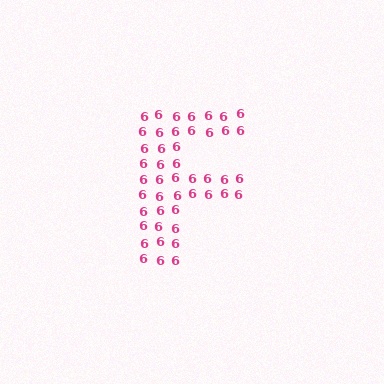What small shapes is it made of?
It is made of small digit 6's.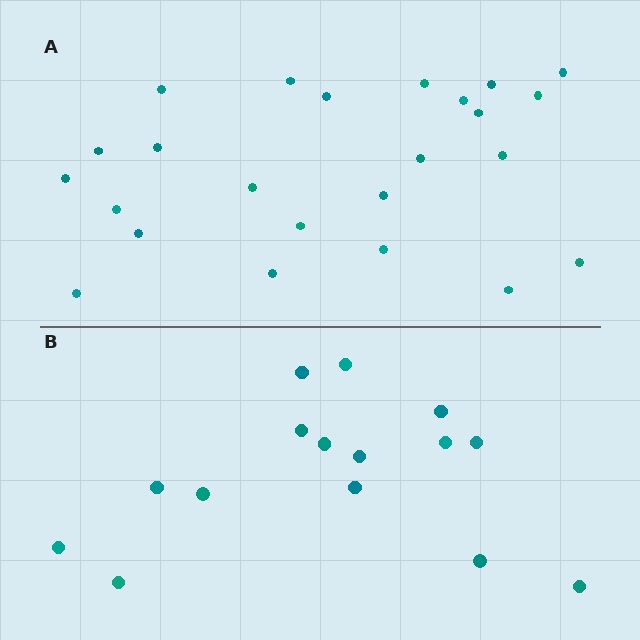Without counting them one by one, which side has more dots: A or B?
Region A (the top region) has more dots.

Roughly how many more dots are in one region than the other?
Region A has roughly 8 or so more dots than region B.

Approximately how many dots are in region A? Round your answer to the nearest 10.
About 20 dots. (The exact count is 24, which rounds to 20.)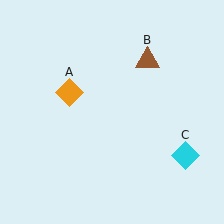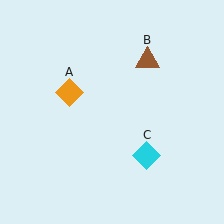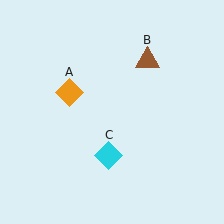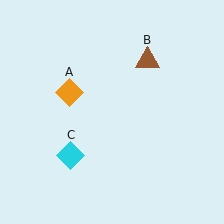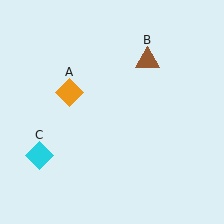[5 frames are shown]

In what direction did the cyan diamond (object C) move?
The cyan diamond (object C) moved left.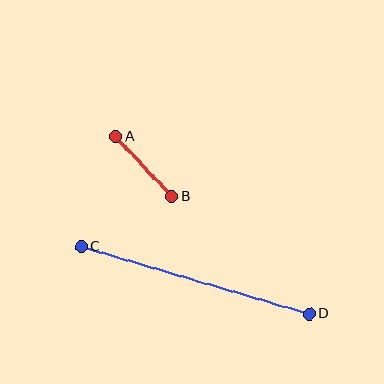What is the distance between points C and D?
The distance is approximately 237 pixels.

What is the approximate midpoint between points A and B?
The midpoint is at approximately (144, 167) pixels.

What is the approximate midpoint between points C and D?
The midpoint is at approximately (195, 280) pixels.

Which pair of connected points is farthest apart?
Points C and D are farthest apart.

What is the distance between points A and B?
The distance is approximately 83 pixels.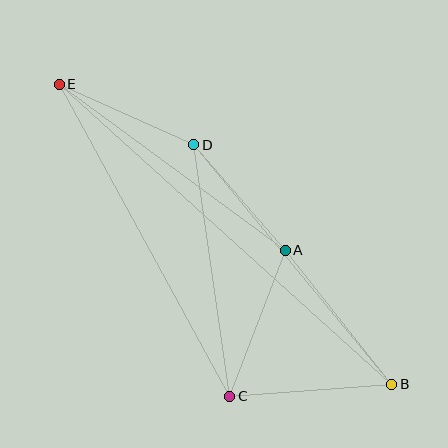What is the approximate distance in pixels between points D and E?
The distance between D and E is approximately 148 pixels.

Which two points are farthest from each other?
Points B and E are farthest from each other.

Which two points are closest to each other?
Points A and D are closest to each other.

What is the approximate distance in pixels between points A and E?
The distance between A and E is approximately 281 pixels.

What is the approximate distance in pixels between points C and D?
The distance between C and D is approximately 254 pixels.